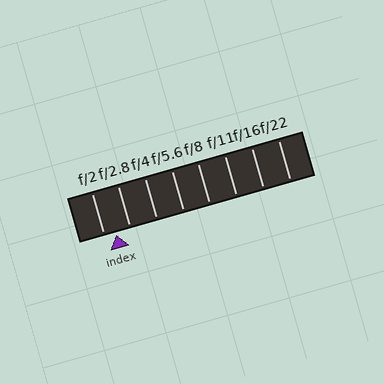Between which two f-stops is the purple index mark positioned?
The index mark is between f/2 and f/2.8.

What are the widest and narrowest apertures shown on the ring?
The widest aperture shown is f/2 and the narrowest is f/22.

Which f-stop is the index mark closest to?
The index mark is closest to f/2.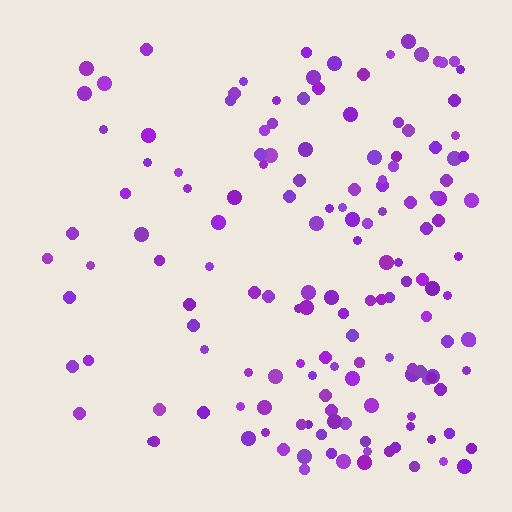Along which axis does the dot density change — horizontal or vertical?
Horizontal.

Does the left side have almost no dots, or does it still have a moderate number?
Still a moderate number, just noticeably fewer than the right.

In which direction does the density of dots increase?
From left to right, with the right side densest.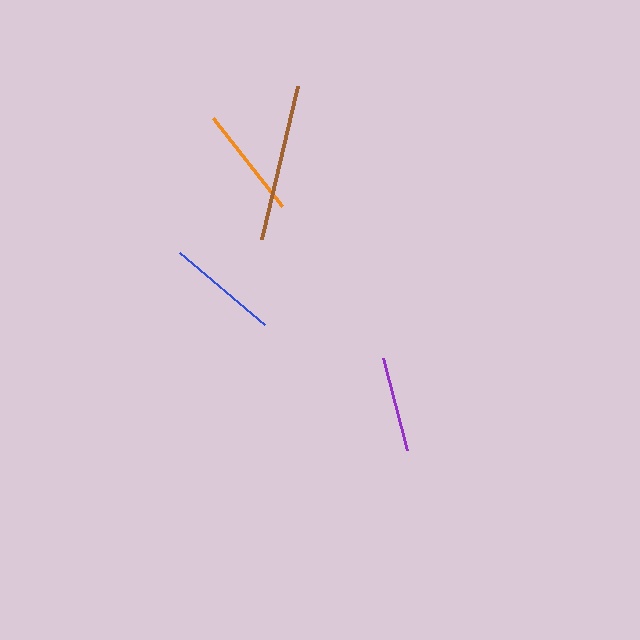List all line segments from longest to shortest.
From longest to shortest: brown, blue, orange, purple.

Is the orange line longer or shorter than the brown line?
The brown line is longer than the orange line.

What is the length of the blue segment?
The blue segment is approximately 112 pixels long.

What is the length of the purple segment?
The purple segment is approximately 94 pixels long.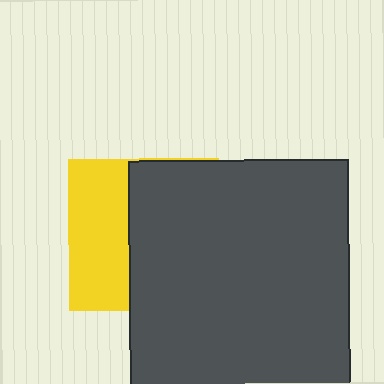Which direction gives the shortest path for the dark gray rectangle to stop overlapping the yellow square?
Moving right gives the shortest separation.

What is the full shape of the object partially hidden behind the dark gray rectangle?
The partially hidden object is a yellow square.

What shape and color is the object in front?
The object in front is a dark gray rectangle.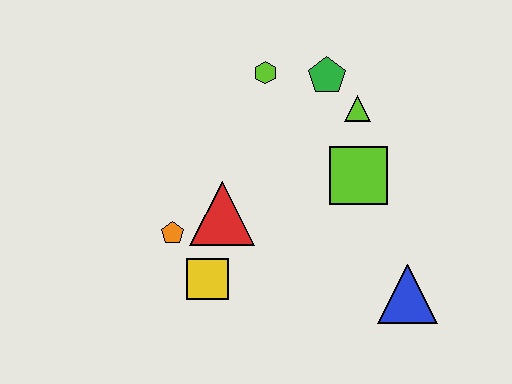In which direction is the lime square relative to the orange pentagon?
The lime square is to the right of the orange pentagon.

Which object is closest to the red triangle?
The orange pentagon is closest to the red triangle.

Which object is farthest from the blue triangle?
The lime hexagon is farthest from the blue triangle.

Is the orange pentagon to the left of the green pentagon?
Yes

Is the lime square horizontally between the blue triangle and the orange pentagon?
Yes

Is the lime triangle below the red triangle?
No